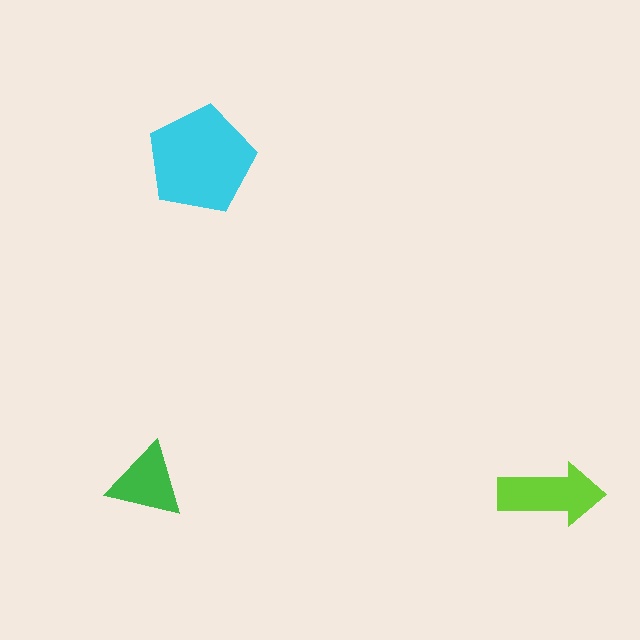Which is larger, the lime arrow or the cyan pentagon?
The cyan pentagon.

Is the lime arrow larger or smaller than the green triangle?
Larger.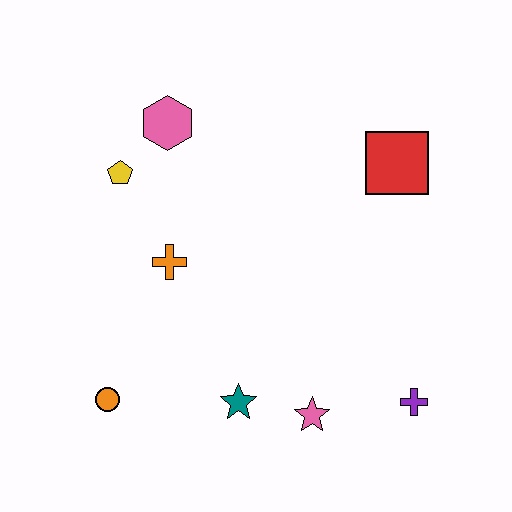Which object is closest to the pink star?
The teal star is closest to the pink star.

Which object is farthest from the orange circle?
The red square is farthest from the orange circle.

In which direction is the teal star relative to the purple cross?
The teal star is to the left of the purple cross.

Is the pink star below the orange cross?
Yes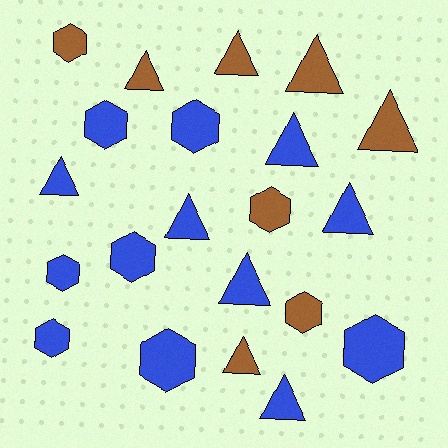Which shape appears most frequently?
Triangle, with 11 objects.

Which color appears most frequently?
Blue, with 13 objects.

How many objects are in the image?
There are 21 objects.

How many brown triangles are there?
There are 5 brown triangles.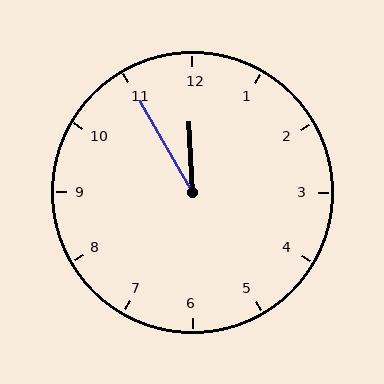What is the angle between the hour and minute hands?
Approximately 28 degrees.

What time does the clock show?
11:55.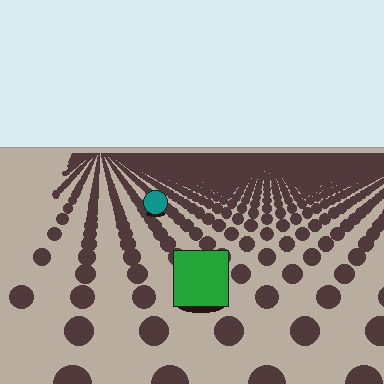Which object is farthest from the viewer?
The teal circle is farthest from the viewer. It appears smaller and the ground texture around it is denser.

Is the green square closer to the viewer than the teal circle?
Yes. The green square is closer — you can tell from the texture gradient: the ground texture is coarser near it.